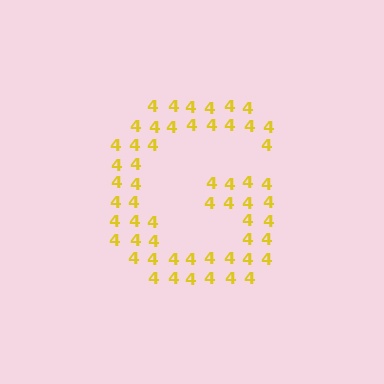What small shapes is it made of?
It is made of small digit 4's.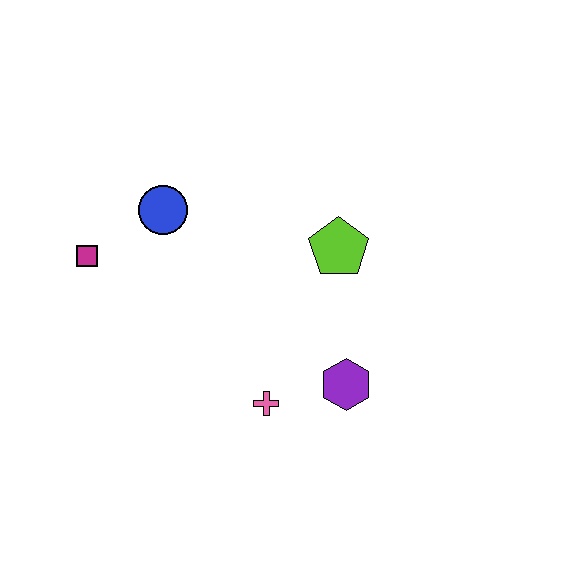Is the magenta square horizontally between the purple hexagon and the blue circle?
No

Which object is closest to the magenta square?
The blue circle is closest to the magenta square.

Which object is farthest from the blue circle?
The purple hexagon is farthest from the blue circle.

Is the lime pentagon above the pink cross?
Yes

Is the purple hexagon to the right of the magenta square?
Yes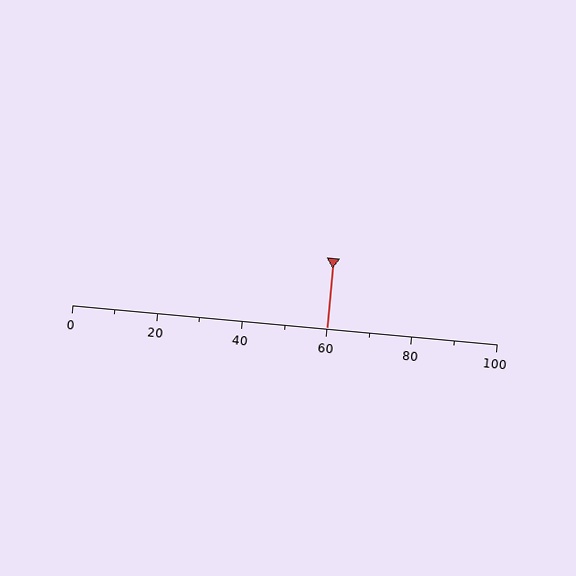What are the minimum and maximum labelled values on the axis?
The axis runs from 0 to 100.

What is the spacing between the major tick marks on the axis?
The major ticks are spaced 20 apart.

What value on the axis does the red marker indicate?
The marker indicates approximately 60.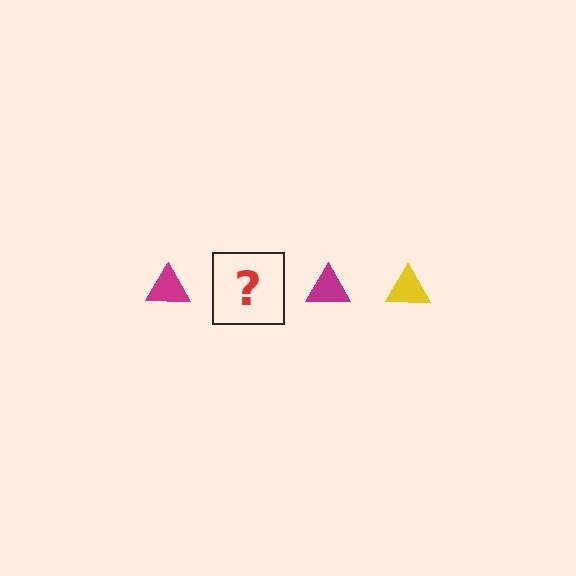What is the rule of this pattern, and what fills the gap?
The rule is that the pattern cycles through magenta, yellow triangles. The gap should be filled with a yellow triangle.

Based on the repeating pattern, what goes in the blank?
The blank should be a yellow triangle.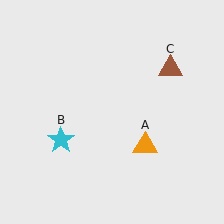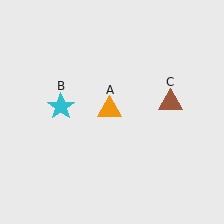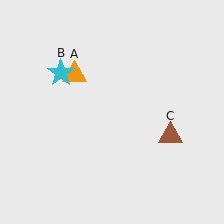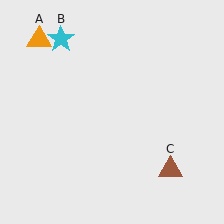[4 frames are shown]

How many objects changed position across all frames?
3 objects changed position: orange triangle (object A), cyan star (object B), brown triangle (object C).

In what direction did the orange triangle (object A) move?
The orange triangle (object A) moved up and to the left.